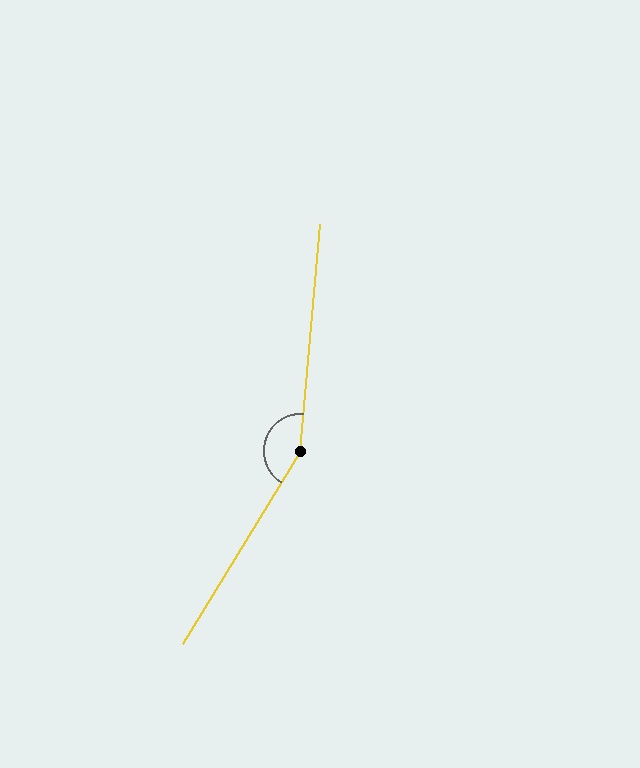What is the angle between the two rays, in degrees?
Approximately 154 degrees.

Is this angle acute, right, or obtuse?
It is obtuse.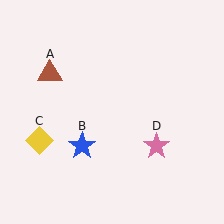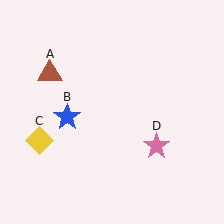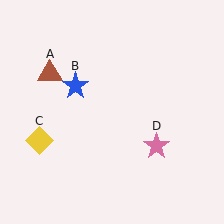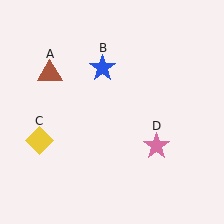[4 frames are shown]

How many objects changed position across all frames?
1 object changed position: blue star (object B).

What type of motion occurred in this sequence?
The blue star (object B) rotated clockwise around the center of the scene.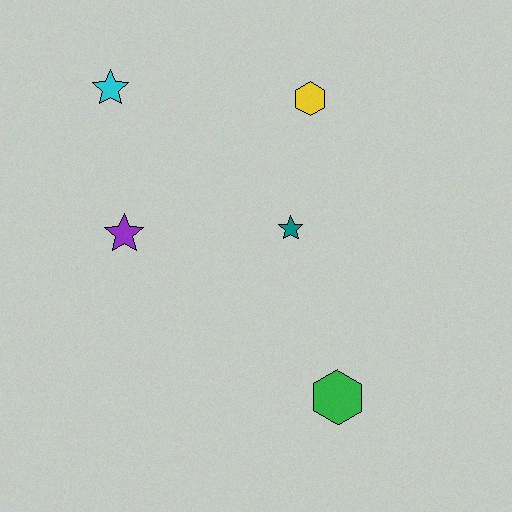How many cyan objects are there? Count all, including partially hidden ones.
There is 1 cyan object.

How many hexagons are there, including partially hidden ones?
There are 2 hexagons.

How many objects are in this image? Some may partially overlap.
There are 5 objects.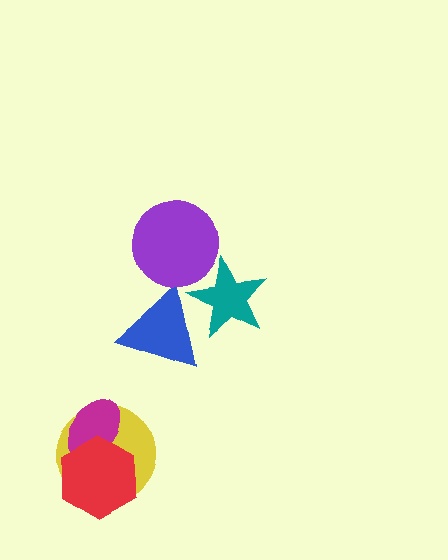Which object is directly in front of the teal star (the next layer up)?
The blue triangle is directly in front of the teal star.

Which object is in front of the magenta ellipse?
The red hexagon is in front of the magenta ellipse.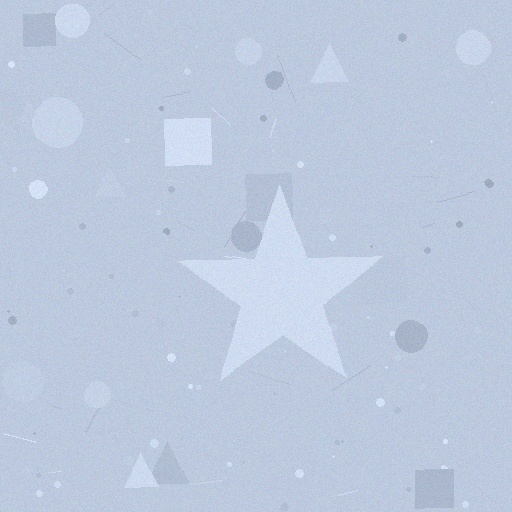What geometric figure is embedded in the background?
A star is embedded in the background.